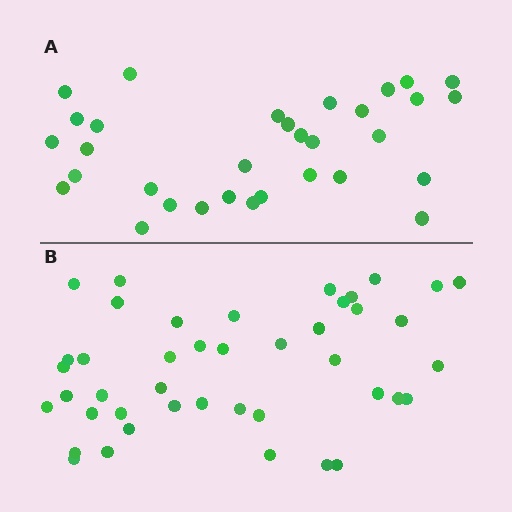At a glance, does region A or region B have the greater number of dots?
Region B (the bottom region) has more dots.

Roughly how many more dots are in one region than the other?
Region B has roughly 12 or so more dots than region A.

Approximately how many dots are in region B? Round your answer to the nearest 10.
About 40 dots. (The exact count is 43, which rounds to 40.)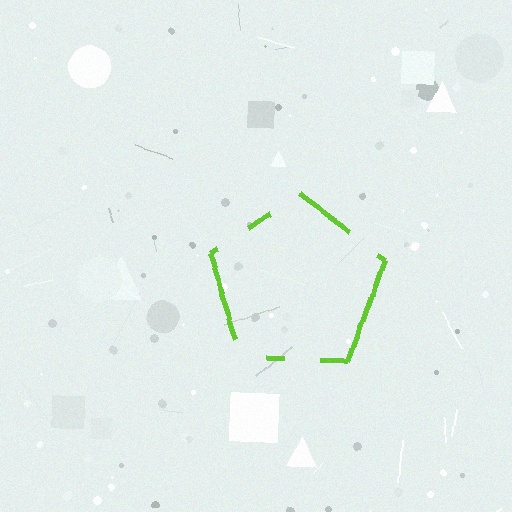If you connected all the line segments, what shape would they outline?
They would outline a pentagon.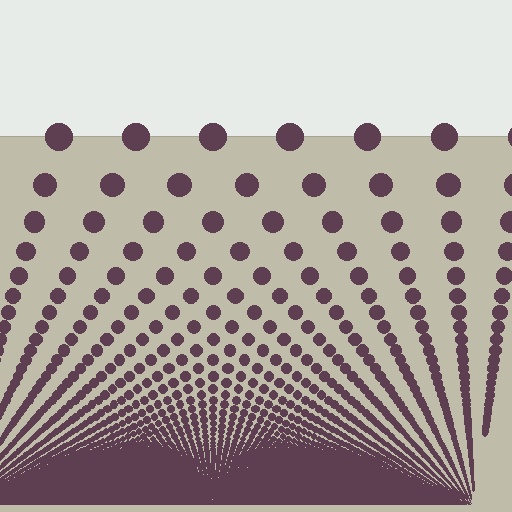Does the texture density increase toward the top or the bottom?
Density increases toward the bottom.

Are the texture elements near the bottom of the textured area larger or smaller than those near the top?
Smaller. The gradient is inverted — elements near the bottom are smaller and denser.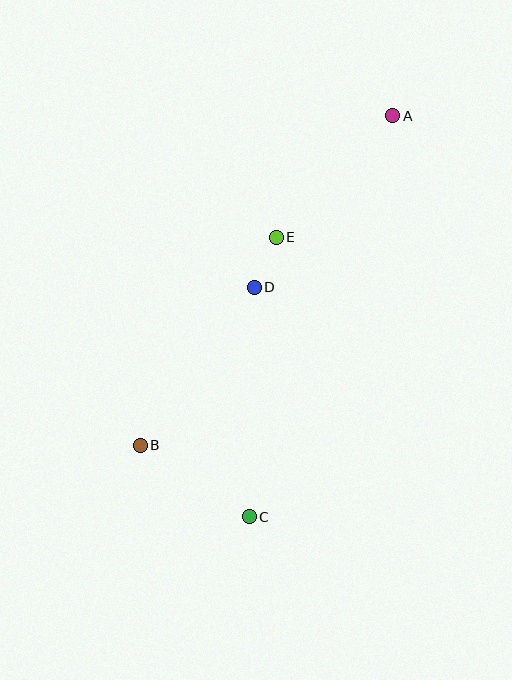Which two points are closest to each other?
Points D and E are closest to each other.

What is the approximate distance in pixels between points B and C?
The distance between B and C is approximately 130 pixels.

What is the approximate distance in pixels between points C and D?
The distance between C and D is approximately 229 pixels.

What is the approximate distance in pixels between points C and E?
The distance between C and E is approximately 281 pixels.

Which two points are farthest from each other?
Points A and C are farthest from each other.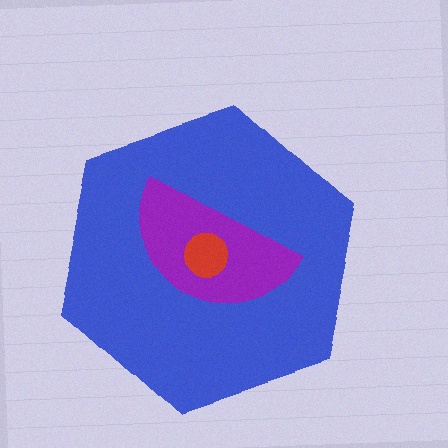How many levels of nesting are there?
3.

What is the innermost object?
The red circle.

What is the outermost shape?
The blue hexagon.